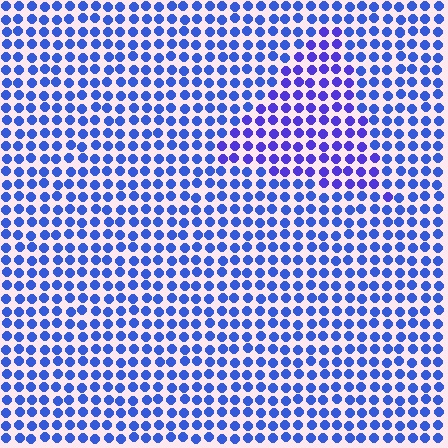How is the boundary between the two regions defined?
The boundary is defined purely by a slight shift in hue (about 24 degrees). Spacing, size, and orientation are identical on both sides.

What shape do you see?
I see a triangle.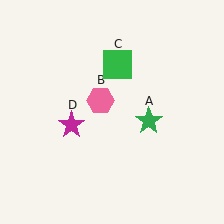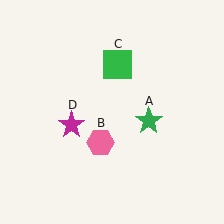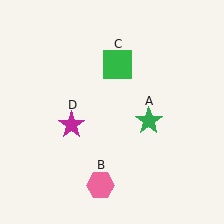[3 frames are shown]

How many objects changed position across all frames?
1 object changed position: pink hexagon (object B).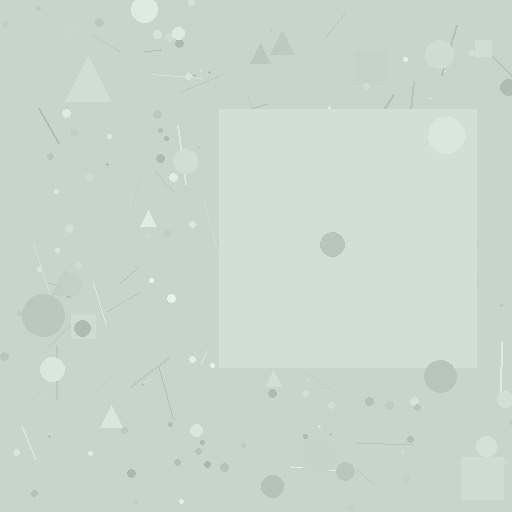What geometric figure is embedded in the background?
A square is embedded in the background.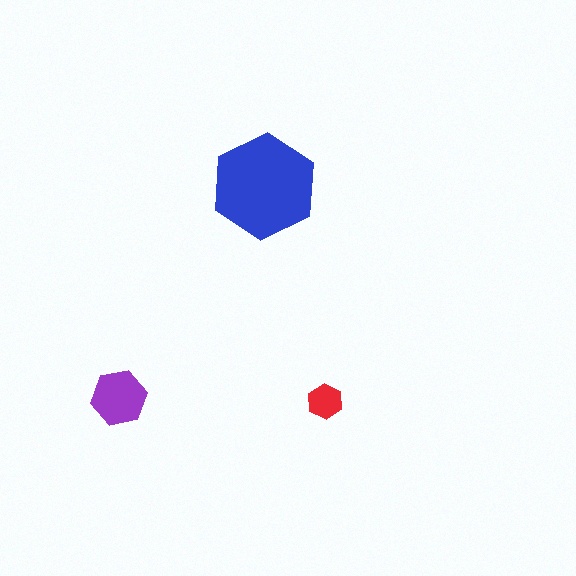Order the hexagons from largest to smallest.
the blue one, the purple one, the red one.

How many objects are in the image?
There are 3 objects in the image.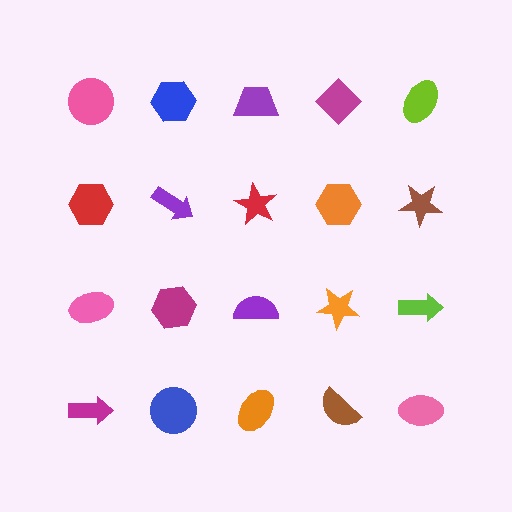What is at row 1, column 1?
A pink circle.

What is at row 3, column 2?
A magenta hexagon.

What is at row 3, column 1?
A pink ellipse.